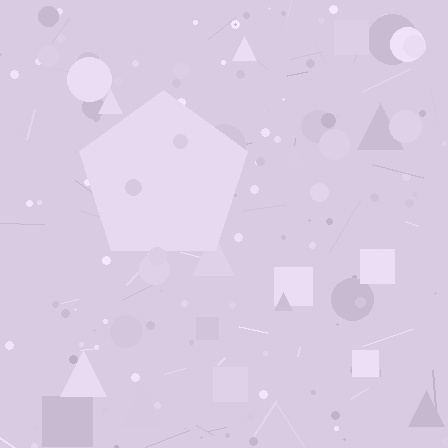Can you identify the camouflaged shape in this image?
The camouflaged shape is a pentagon.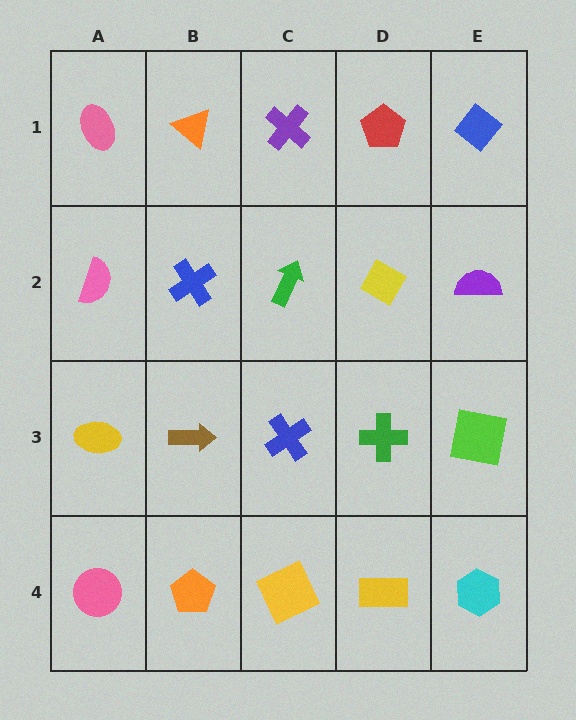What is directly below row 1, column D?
A yellow diamond.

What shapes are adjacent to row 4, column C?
A blue cross (row 3, column C), an orange pentagon (row 4, column B), a yellow rectangle (row 4, column D).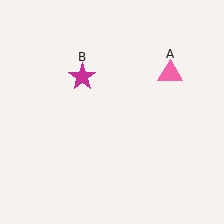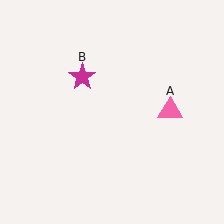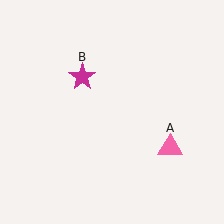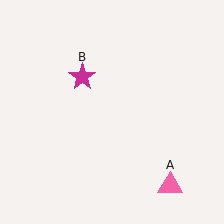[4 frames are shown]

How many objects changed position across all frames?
1 object changed position: pink triangle (object A).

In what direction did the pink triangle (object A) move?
The pink triangle (object A) moved down.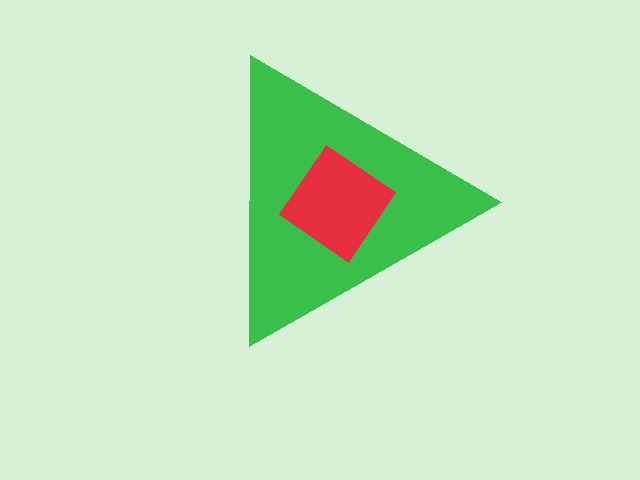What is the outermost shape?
The green triangle.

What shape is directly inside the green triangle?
The red diamond.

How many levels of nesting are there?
2.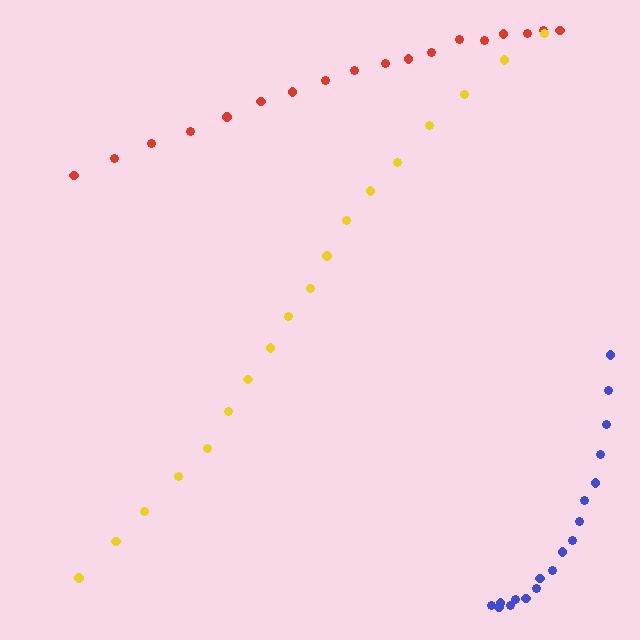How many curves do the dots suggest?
There are 3 distinct paths.